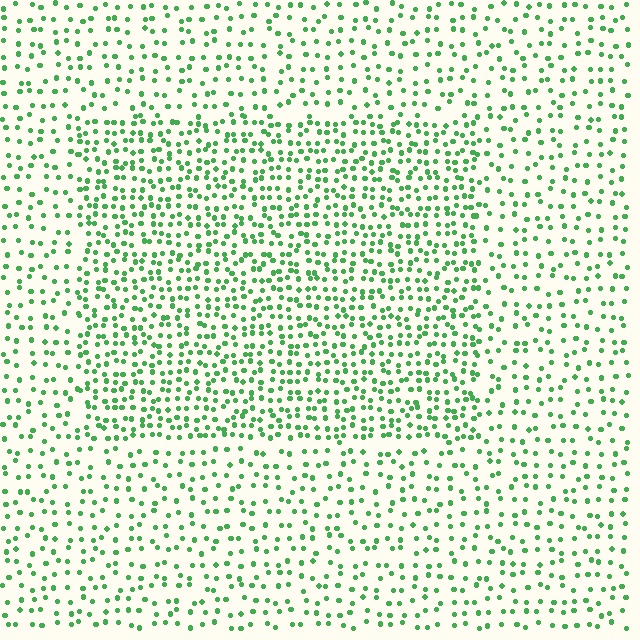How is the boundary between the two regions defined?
The boundary is defined by a change in element density (approximately 1.8x ratio). All elements are the same color, size, and shape.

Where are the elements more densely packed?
The elements are more densely packed inside the rectangle boundary.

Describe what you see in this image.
The image contains small green elements arranged at two different densities. A rectangle-shaped region is visible where the elements are more densely packed than the surrounding area.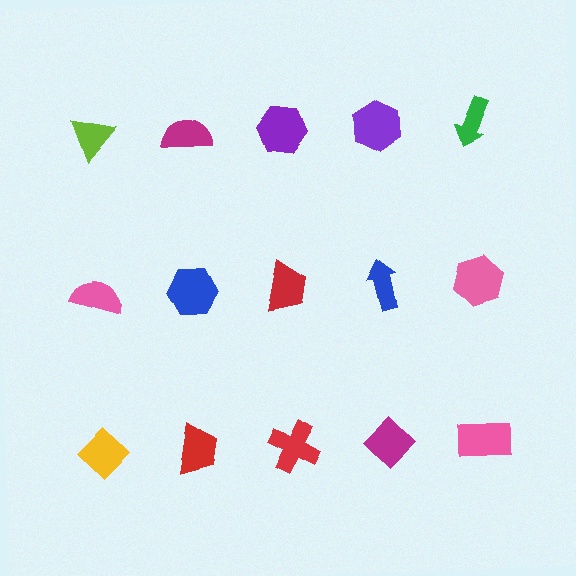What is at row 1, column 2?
A magenta semicircle.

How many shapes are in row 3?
5 shapes.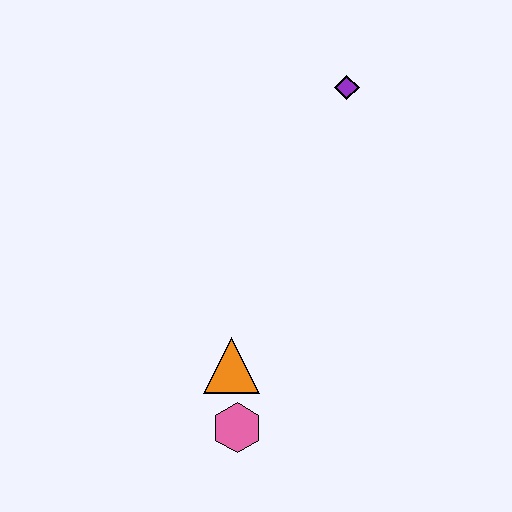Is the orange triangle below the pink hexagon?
No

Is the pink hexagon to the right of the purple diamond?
No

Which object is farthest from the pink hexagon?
The purple diamond is farthest from the pink hexagon.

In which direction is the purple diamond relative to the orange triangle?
The purple diamond is above the orange triangle.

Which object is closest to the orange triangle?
The pink hexagon is closest to the orange triangle.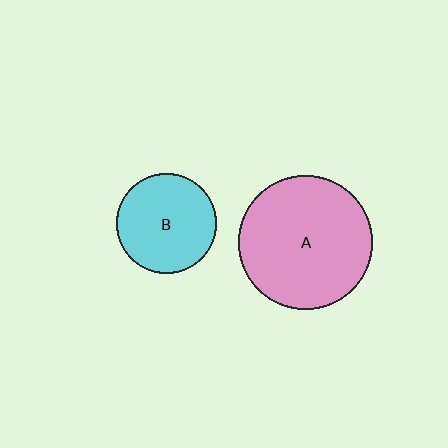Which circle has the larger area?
Circle A (pink).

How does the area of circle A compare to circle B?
Approximately 1.8 times.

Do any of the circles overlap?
No, none of the circles overlap.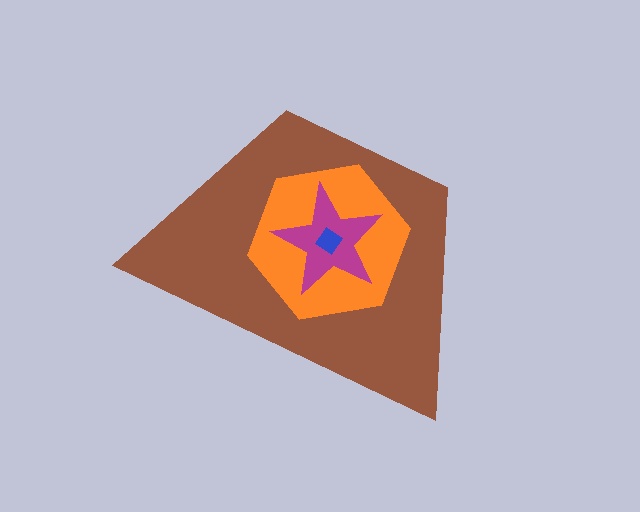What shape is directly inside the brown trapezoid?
The orange hexagon.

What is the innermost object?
The blue diamond.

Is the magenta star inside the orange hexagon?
Yes.